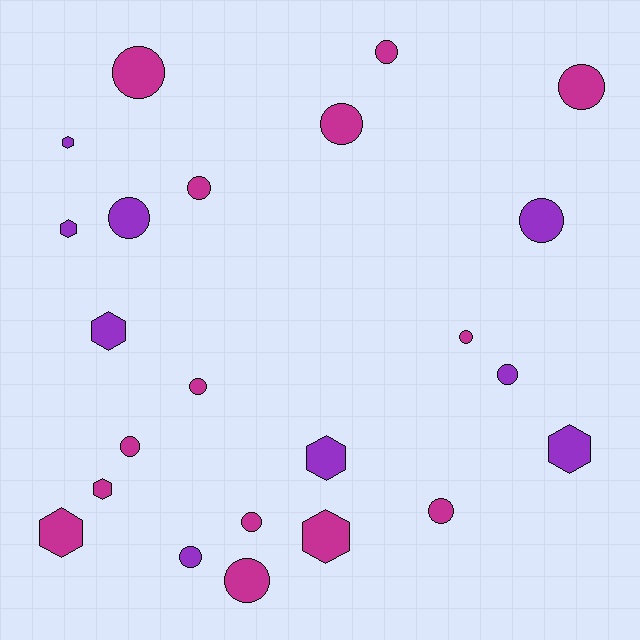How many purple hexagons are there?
There are 5 purple hexagons.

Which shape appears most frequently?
Circle, with 15 objects.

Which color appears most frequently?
Magenta, with 14 objects.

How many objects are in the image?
There are 23 objects.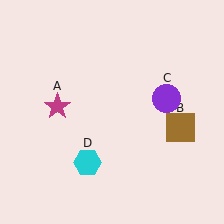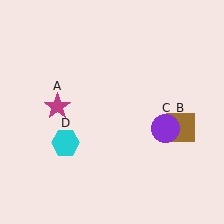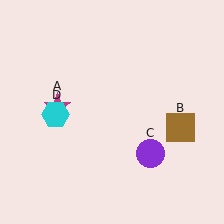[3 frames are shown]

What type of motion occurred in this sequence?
The purple circle (object C), cyan hexagon (object D) rotated clockwise around the center of the scene.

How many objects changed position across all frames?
2 objects changed position: purple circle (object C), cyan hexagon (object D).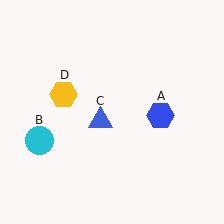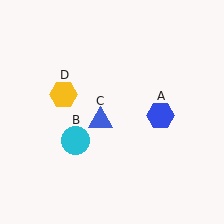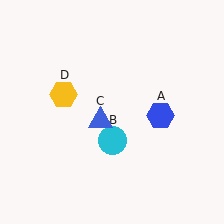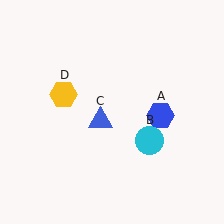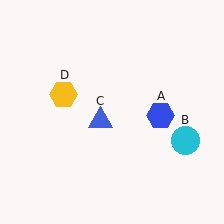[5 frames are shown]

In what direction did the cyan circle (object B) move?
The cyan circle (object B) moved right.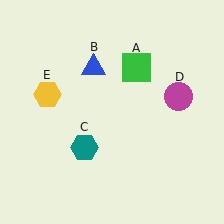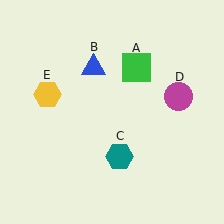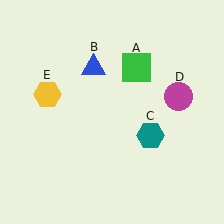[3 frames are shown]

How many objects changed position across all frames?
1 object changed position: teal hexagon (object C).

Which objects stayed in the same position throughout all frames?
Green square (object A) and blue triangle (object B) and magenta circle (object D) and yellow hexagon (object E) remained stationary.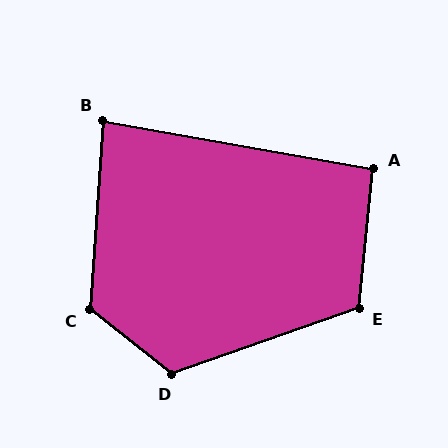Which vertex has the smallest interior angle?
B, at approximately 84 degrees.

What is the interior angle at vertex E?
Approximately 115 degrees (obtuse).